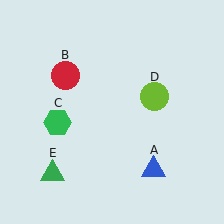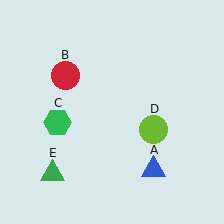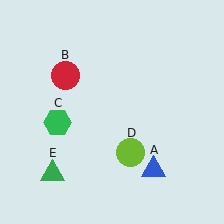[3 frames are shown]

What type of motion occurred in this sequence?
The lime circle (object D) rotated clockwise around the center of the scene.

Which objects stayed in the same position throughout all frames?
Blue triangle (object A) and red circle (object B) and green hexagon (object C) and green triangle (object E) remained stationary.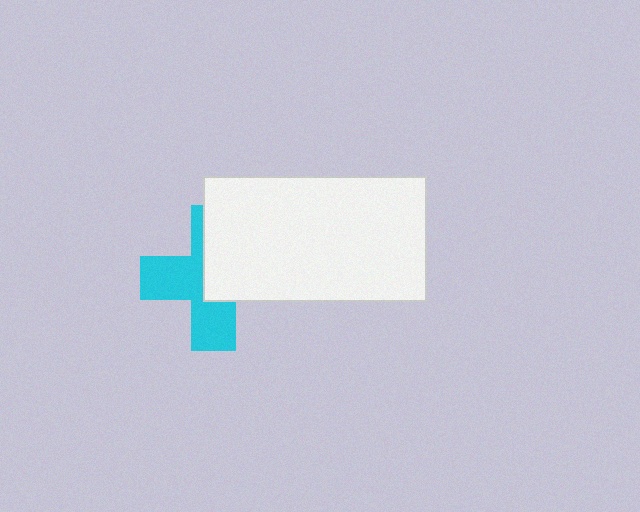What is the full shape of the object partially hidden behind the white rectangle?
The partially hidden object is a cyan cross.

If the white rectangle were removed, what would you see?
You would see the complete cyan cross.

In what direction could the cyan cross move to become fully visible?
The cyan cross could move toward the lower-left. That would shift it out from behind the white rectangle entirely.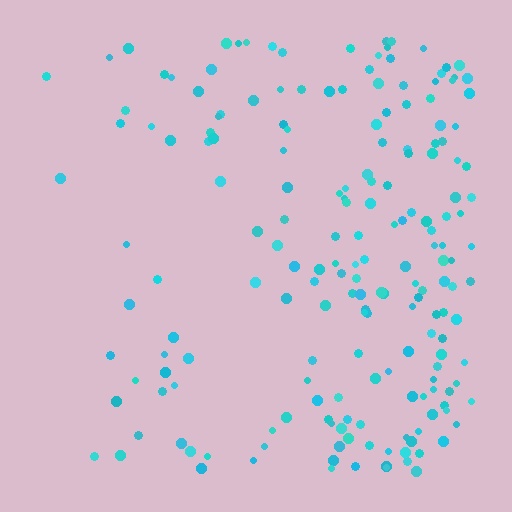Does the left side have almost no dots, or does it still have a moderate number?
Still a moderate number, just noticeably fewer than the right.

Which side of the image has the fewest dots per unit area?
The left.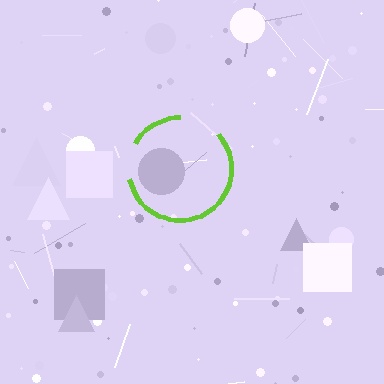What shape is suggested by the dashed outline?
The dashed outline suggests a circle.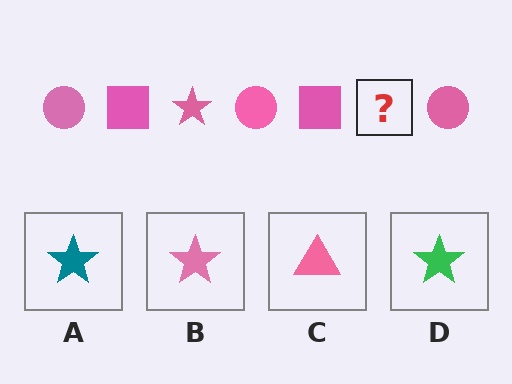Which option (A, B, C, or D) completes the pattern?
B.